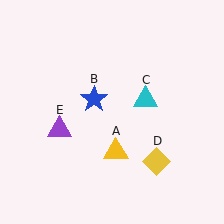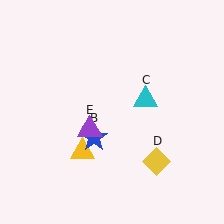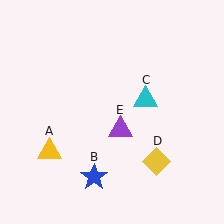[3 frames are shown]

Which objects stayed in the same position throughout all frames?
Cyan triangle (object C) and yellow diamond (object D) remained stationary.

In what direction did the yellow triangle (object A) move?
The yellow triangle (object A) moved left.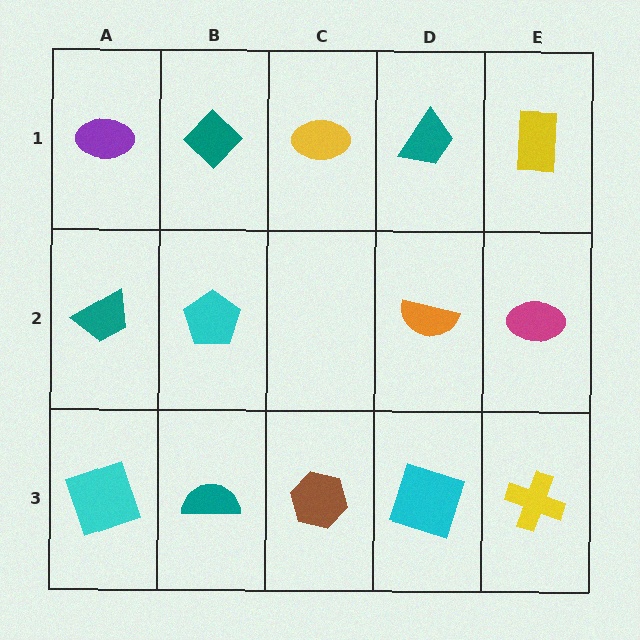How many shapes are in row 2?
4 shapes.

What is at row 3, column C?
A brown hexagon.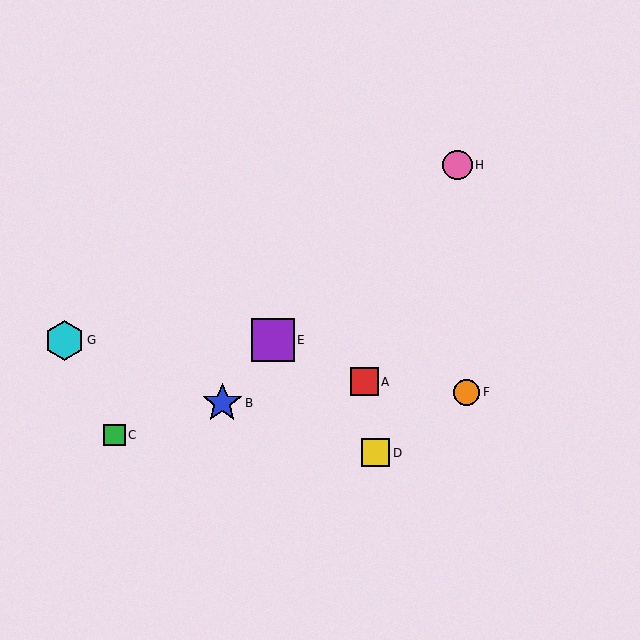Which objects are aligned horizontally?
Objects E, G are aligned horizontally.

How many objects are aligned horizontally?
2 objects (E, G) are aligned horizontally.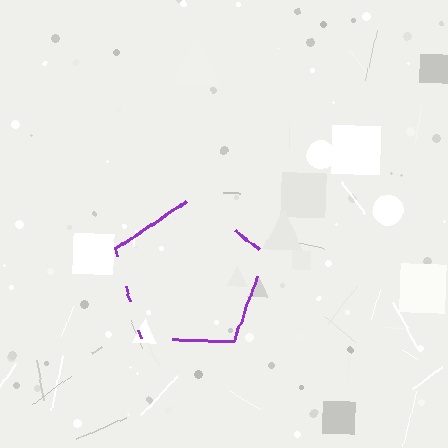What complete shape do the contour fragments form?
The contour fragments form a pentagon.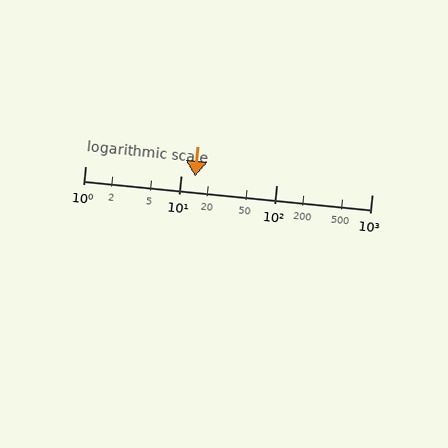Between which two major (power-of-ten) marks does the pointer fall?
The pointer is between 10 and 100.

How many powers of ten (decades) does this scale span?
The scale spans 3 decades, from 1 to 1000.